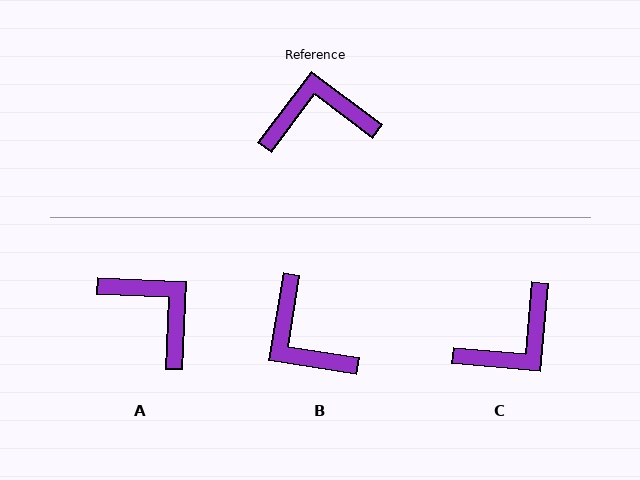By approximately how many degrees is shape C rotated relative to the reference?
Approximately 148 degrees clockwise.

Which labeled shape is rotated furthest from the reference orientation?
C, about 148 degrees away.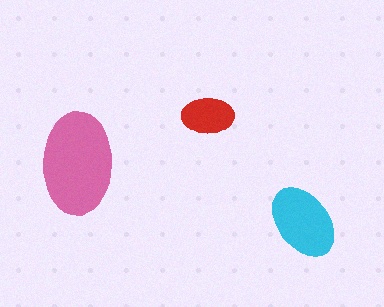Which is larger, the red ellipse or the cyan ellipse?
The cyan one.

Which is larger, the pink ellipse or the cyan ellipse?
The pink one.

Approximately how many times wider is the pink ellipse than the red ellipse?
About 2 times wider.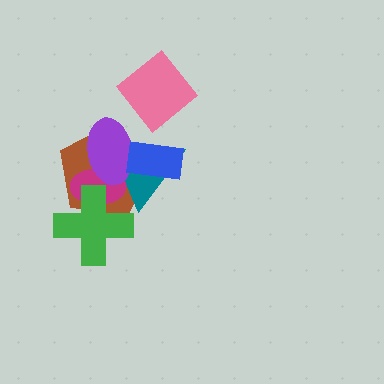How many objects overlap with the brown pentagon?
5 objects overlap with the brown pentagon.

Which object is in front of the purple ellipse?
The blue rectangle is in front of the purple ellipse.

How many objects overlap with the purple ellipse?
4 objects overlap with the purple ellipse.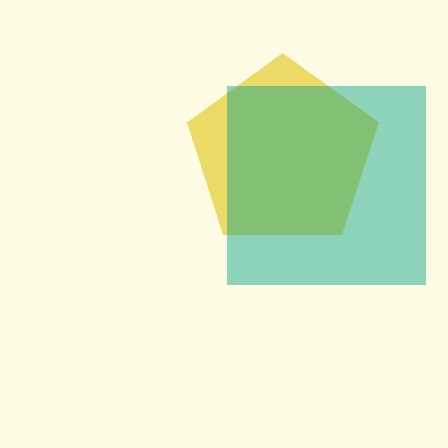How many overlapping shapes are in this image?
There are 2 overlapping shapes in the image.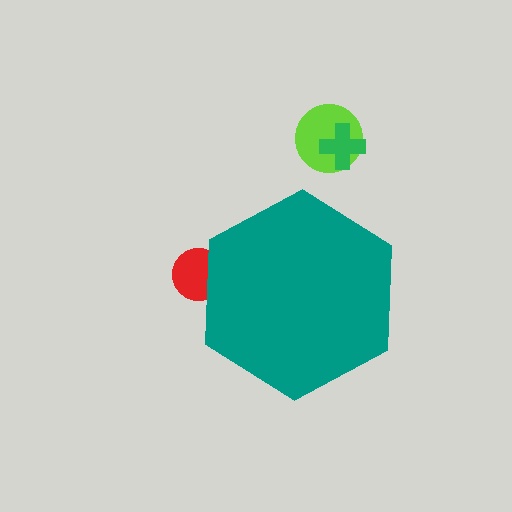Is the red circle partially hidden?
Yes, the red circle is partially hidden behind the teal hexagon.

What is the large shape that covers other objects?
A teal hexagon.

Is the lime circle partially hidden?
No, the lime circle is fully visible.